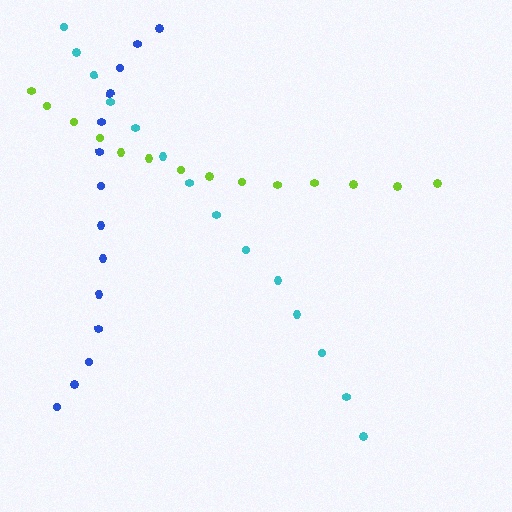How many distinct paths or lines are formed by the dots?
There are 3 distinct paths.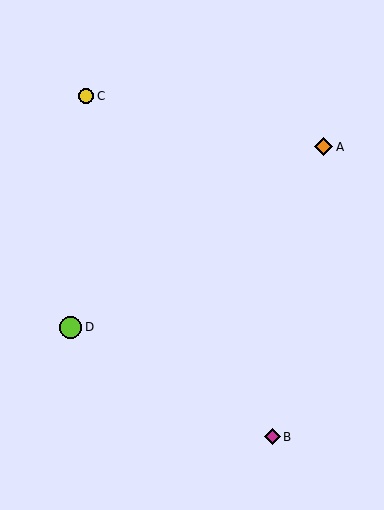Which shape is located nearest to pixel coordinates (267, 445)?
The magenta diamond (labeled B) at (272, 437) is nearest to that location.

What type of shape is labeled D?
Shape D is a lime circle.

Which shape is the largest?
The lime circle (labeled D) is the largest.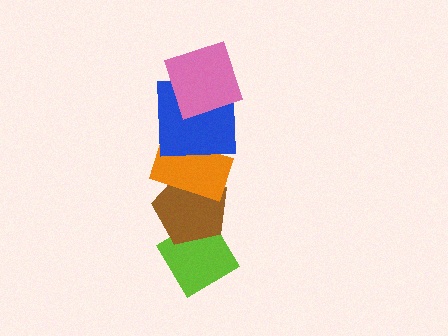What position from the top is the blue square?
The blue square is 2nd from the top.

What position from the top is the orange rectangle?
The orange rectangle is 3rd from the top.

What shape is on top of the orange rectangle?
The blue square is on top of the orange rectangle.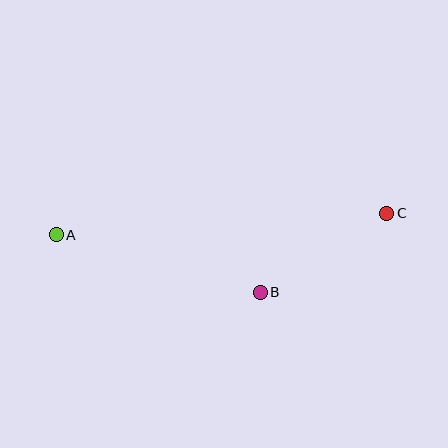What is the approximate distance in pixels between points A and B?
The distance between A and B is approximately 212 pixels.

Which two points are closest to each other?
Points B and C are closest to each other.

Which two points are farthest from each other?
Points A and C are farthest from each other.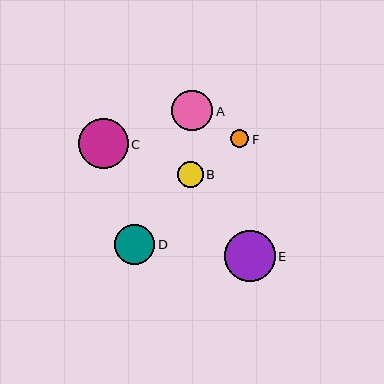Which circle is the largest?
Circle E is the largest with a size of approximately 50 pixels.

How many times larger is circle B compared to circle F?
Circle B is approximately 1.4 times the size of circle F.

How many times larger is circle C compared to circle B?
Circle C is approximately 1.9 times the size of circle B.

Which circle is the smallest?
Circle F is the smallest with a size of approximately 18 pixels.